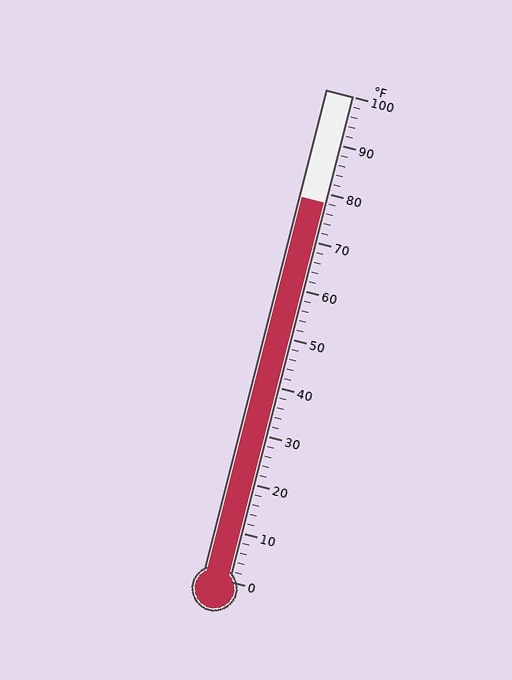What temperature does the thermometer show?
The thermometer shows approximately 78°F.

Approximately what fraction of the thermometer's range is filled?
The thermometer is filled to approximately 80% of its range.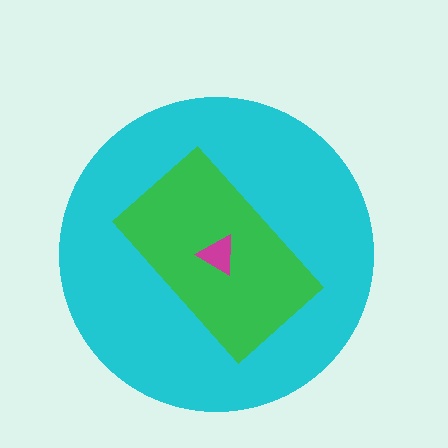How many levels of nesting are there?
3.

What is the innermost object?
The magenta triangle.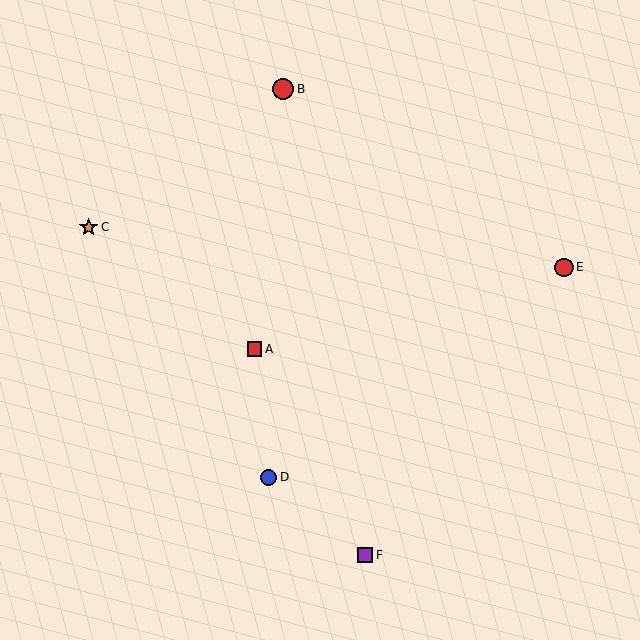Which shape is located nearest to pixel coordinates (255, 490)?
The blue circle (labeled D) at (269, 477) is nearest to that location.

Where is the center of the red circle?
The center of the red circle is at (564, 267).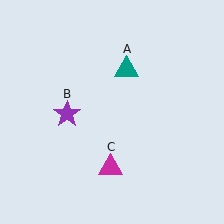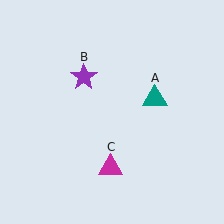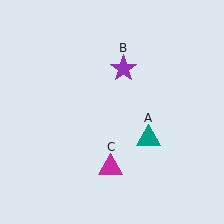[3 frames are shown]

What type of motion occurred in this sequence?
The teal triangle (object A), purple star (object B) rotated clockwise around the center of the scene.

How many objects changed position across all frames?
2 objects changed position: teal triangle (object A), purple star (object B).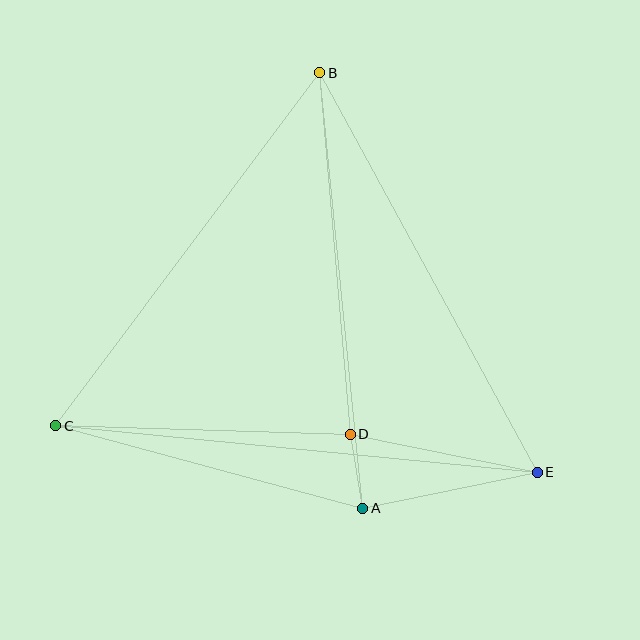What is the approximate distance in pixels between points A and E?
The distance between A and E is approximately 178 pixels.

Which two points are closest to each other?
Points A and D are closest to each other.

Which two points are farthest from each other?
Points C and E are farthest from each other.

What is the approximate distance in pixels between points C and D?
The distance between C and D is approximately 295 pixels.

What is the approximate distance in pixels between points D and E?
The distance between D and E is approximately 191 pixels.